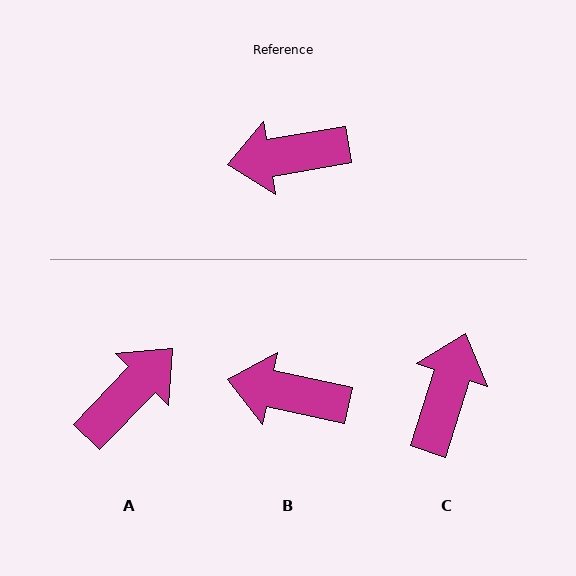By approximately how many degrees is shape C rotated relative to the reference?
Approximately 117 degrees clockwise.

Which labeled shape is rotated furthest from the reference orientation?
A, about 143 degrees away.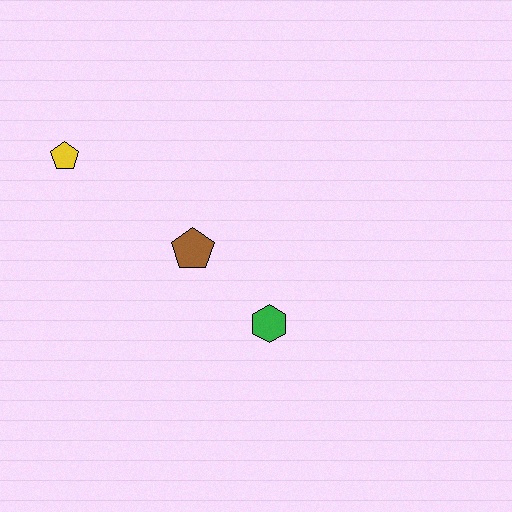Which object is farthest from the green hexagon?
The yellow pentagon is farthest from the green hexagon.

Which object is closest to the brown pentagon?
The green hexagon is closest to the brown pentagon.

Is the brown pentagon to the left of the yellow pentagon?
No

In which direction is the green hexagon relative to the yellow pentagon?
The green hexagon is to the right of the yellow pentagon.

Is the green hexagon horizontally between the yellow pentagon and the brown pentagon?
No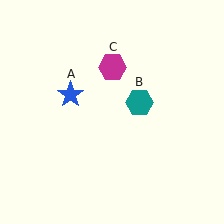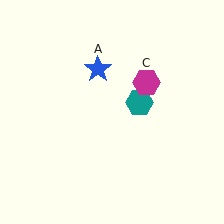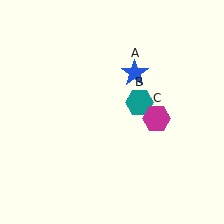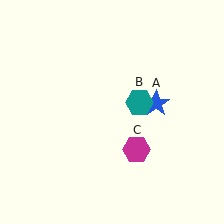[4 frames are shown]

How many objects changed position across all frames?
2 objects changed position: blue star (object A), magenta hexagon (object C).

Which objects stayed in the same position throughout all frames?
Teal hexagon (object B) remained stationary.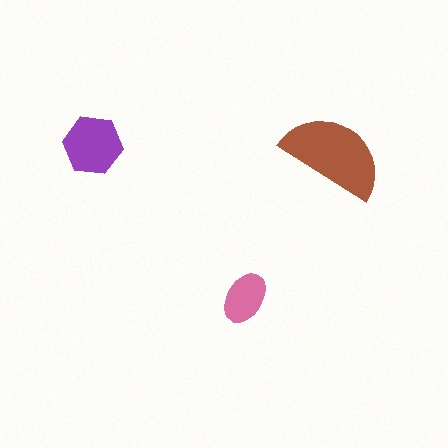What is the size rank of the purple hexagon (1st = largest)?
2nd.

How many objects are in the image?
There are 3 objects in the image.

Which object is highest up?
The purple hexagon is topmost.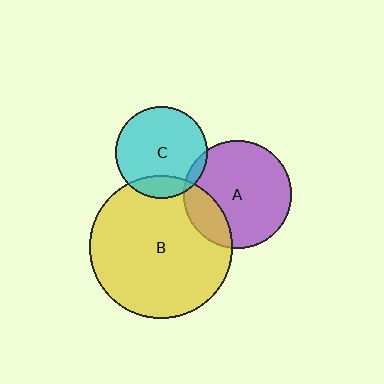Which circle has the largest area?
Circle B (yellow).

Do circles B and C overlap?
Yes.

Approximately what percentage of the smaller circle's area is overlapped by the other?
Approximately 15%.